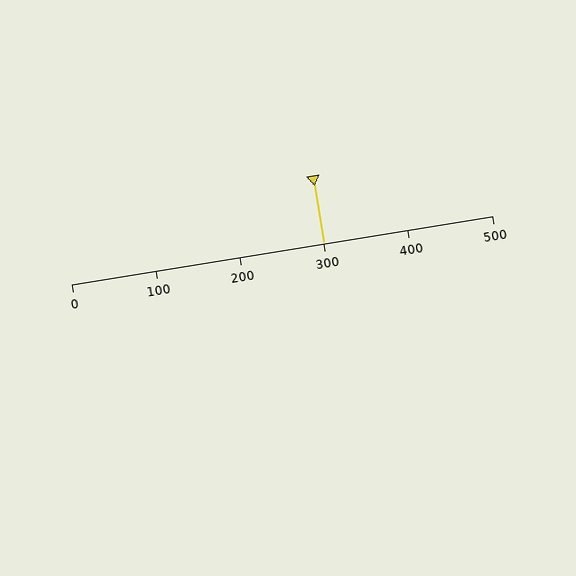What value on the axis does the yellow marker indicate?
The marker indicates approximately 300.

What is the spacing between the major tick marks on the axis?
The major ticks are spaced 100 apart.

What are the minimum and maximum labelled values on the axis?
The axis runs from 0 to 500.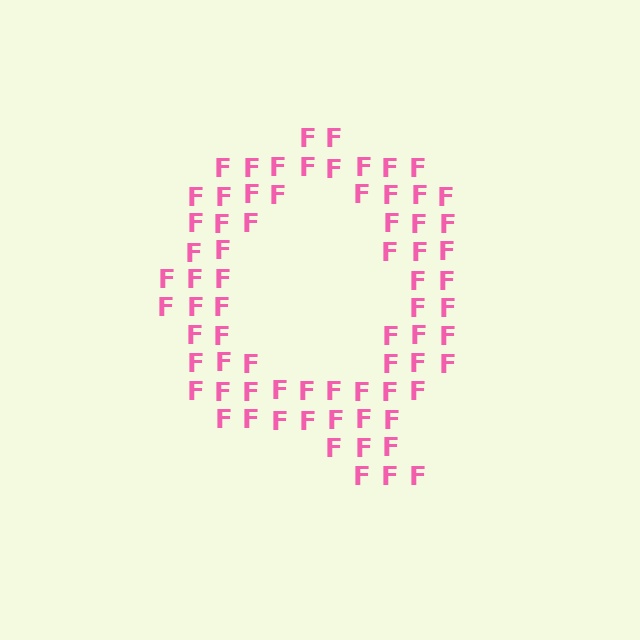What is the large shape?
The large shape is the letter Q.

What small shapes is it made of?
It is made of small letter F's.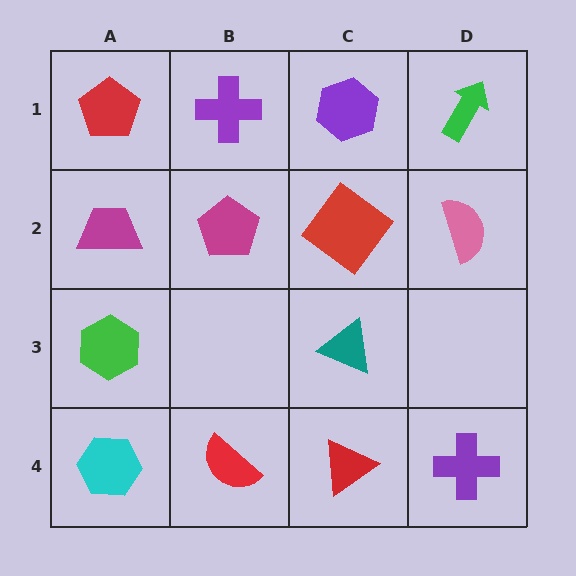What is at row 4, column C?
A red triangle.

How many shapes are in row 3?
2 shapes.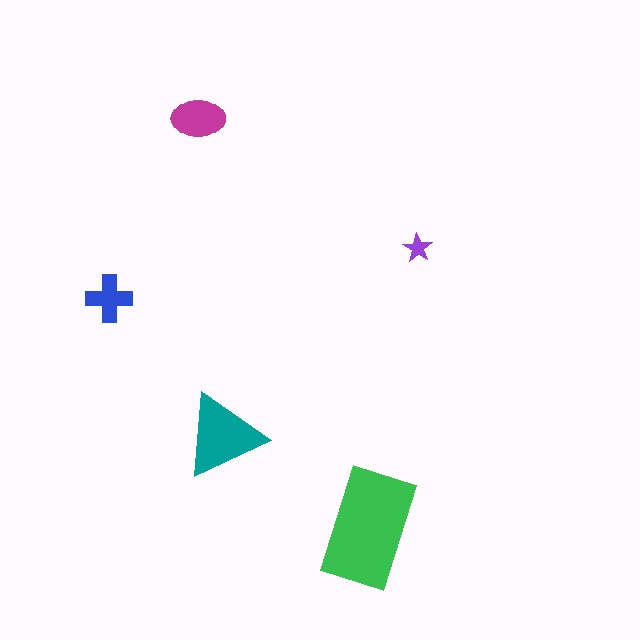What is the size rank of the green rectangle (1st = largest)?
1st.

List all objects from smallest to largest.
The purple star, the blue cross, the magenta ellipse, the teal triangle, the green rectangle.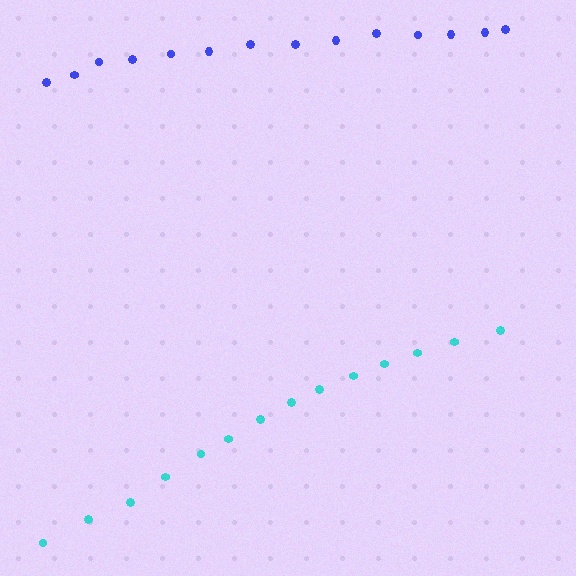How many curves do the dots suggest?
There are 2 distinct paths.